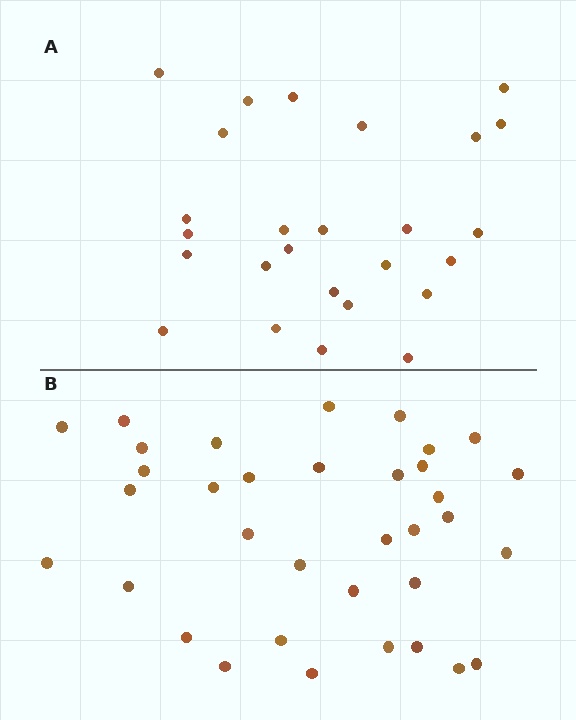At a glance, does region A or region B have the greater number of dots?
Region B (the bottom region) has more dots.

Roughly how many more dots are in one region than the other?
Region B has roughly 8 or so more dots than region A.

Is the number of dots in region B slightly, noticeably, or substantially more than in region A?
Region B has noticeably more, but not dramatically so. The ratio is roughly 1.3 to 1.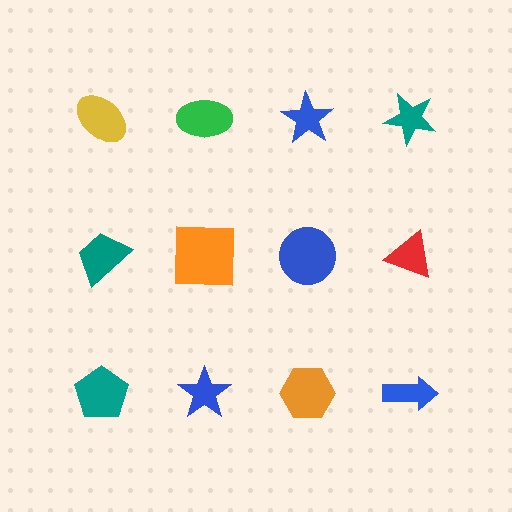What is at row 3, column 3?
An orange hexagon.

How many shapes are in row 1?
4 shapes.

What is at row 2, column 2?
An orange square.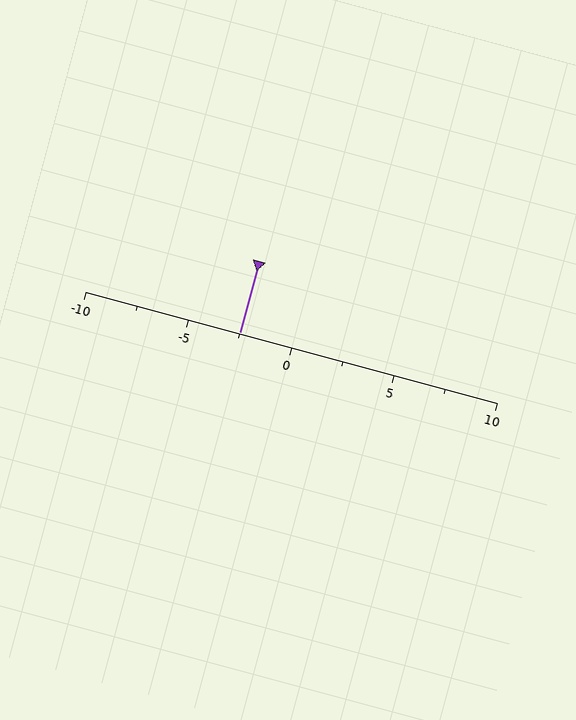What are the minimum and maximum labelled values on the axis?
The axis runs from -10 to 10.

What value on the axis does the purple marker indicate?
The marker indicates approximately -2.5.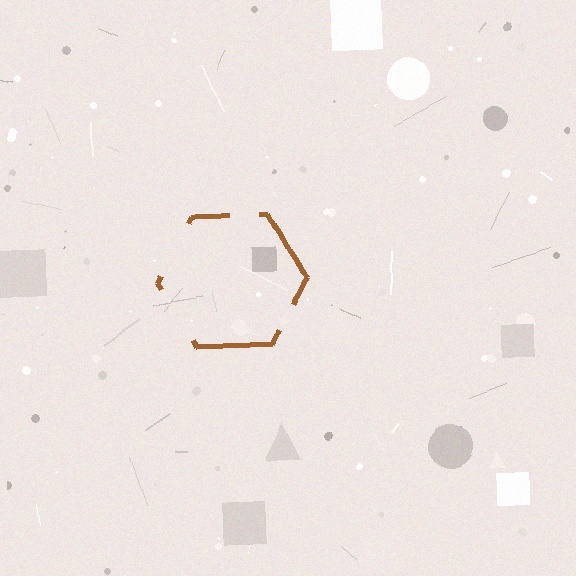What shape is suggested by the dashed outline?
The dashed outline suggests a hexagon.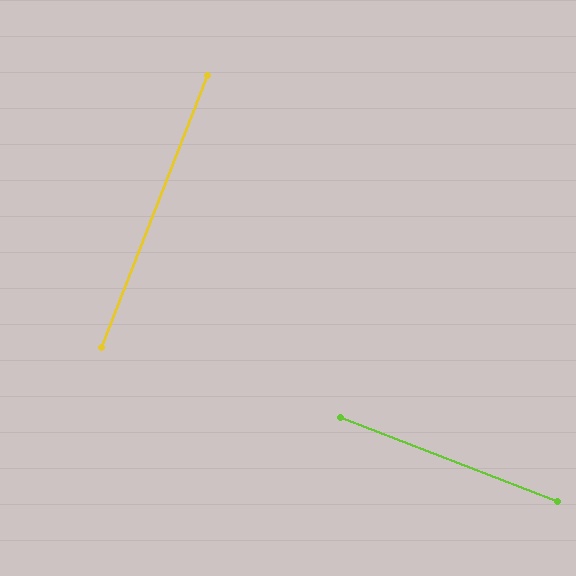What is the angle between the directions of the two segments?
Approximately 90 degrees.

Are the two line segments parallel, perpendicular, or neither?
Perpendicular — they meet at approximately 90°.